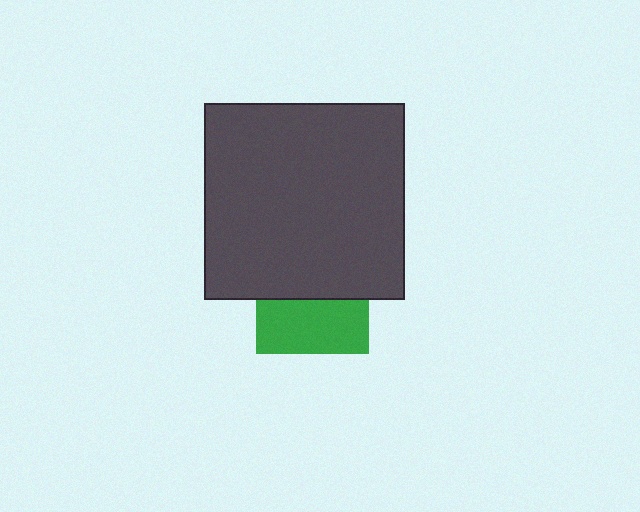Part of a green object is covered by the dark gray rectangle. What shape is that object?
It is a square.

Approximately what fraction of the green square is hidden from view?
Roughly 52% of the green square is hidden behind the dark gray rectangle.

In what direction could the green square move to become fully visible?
The green square could move down. That would shift it out from behind the dark gray rectangle entirely.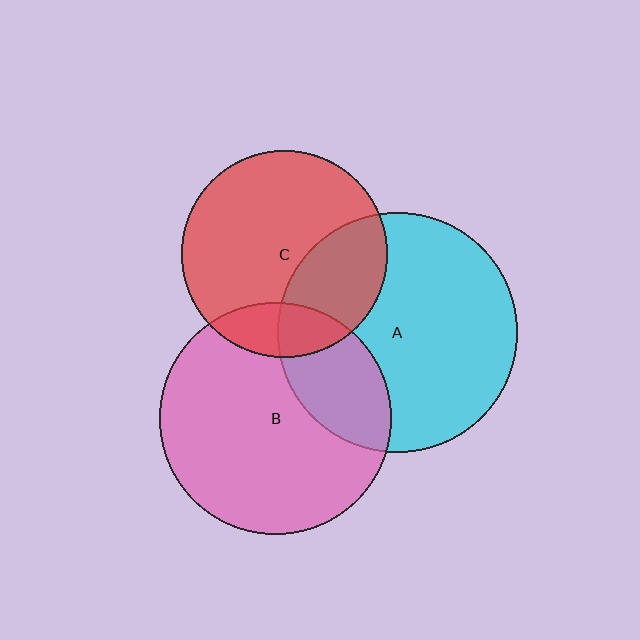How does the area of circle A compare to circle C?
Approximately 1.3 times.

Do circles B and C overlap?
Yes.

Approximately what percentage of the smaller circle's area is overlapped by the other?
Approximately 15%.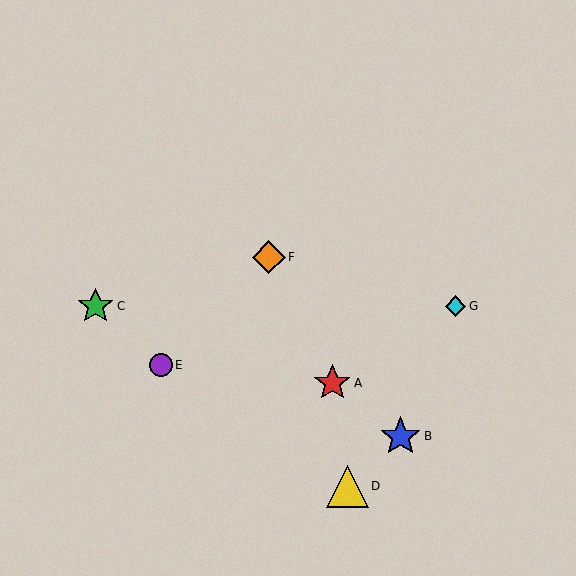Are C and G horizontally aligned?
Yes, both are at y≈306.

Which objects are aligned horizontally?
Objects C, G are aligned horizontally.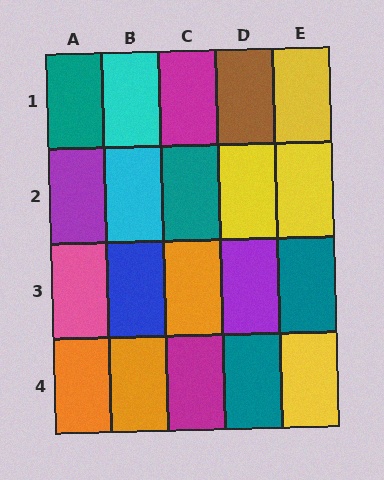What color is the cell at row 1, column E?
Yellow.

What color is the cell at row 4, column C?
Magenta.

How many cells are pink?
1 cell is pink.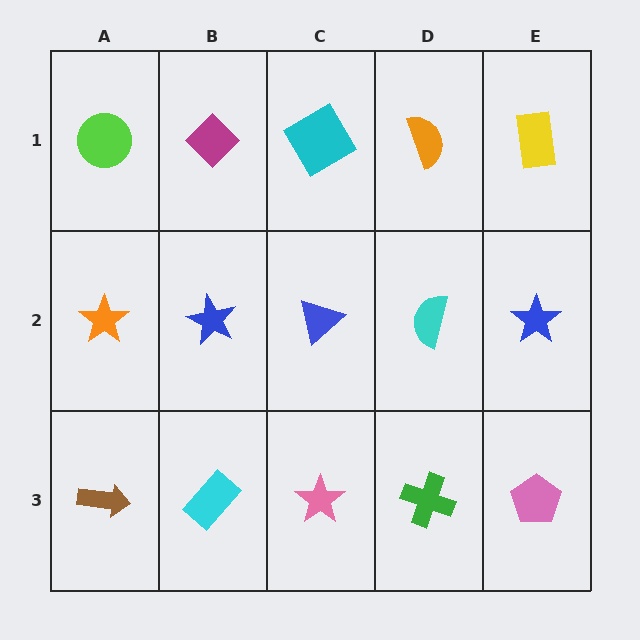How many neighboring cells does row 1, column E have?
2.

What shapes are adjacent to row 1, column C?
A blue triangle (row 2, column C), a magenta diamond (row 1, column B), an orange semicircle (row 1, column D).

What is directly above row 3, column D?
A cyan semicircle.